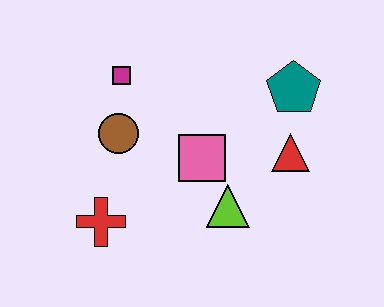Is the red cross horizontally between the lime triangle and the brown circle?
No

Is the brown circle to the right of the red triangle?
No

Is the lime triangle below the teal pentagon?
Yes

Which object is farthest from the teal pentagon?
The red cross is farthest from the teal pentagon.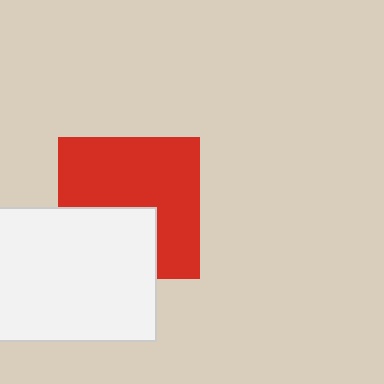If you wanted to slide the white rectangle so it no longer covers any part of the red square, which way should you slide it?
Slide it down — that is the most direct way to separate the two shapes.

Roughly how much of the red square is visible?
About half of it is visible (roughly 64%).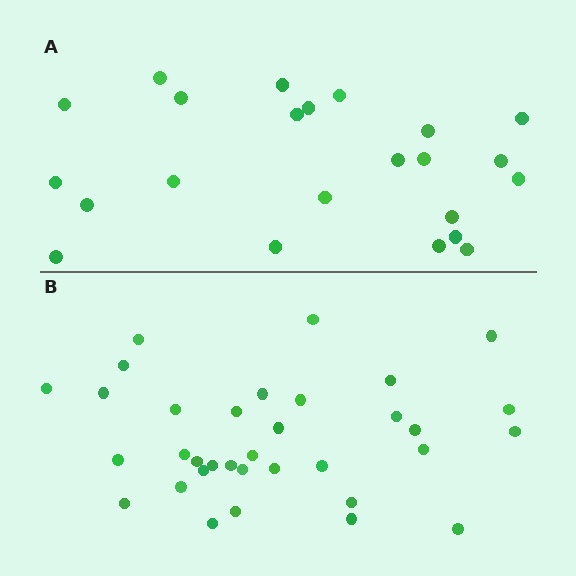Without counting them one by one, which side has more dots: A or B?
Region B (the bottom region) has more dots.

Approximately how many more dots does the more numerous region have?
Region B has roughly 12 or so more dots than region A.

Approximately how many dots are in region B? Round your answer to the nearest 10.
About 30 dots. (The exact count is 34, which rounds to 30.)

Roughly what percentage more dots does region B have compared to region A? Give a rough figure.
About 50% more.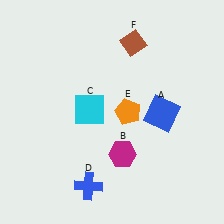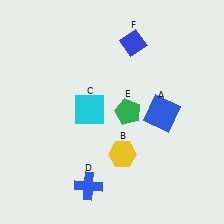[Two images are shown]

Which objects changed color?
B changed from magenta to yellow. E changed from orange to green. F changed from brown to blue.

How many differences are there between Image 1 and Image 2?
There are 3 differences between the two images.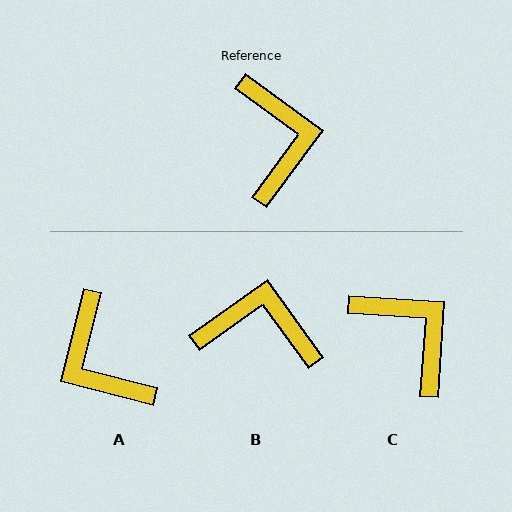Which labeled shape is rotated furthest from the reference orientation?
A, about 158 degrees away.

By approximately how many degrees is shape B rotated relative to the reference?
Approximately 72 degrees counter-clockwise.